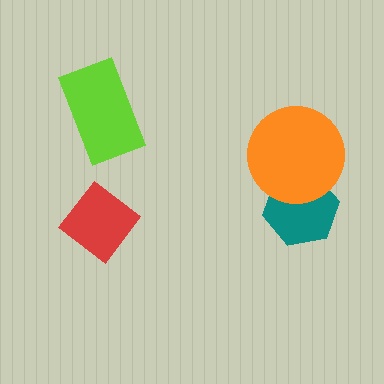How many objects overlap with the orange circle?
1 object overlaps with the orange circle.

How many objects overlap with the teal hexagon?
1 object overlaps with the teal hexagon.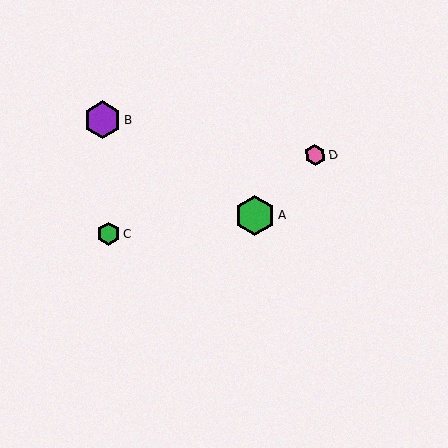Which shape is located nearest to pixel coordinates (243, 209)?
The green hexagon (labeled A) at (255, 215) is nearest to that location.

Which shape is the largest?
The green hexagon (labeled A) is the largest.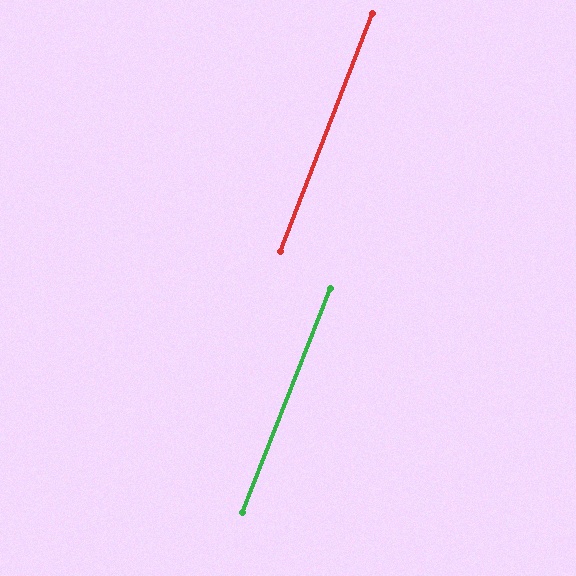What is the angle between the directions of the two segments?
Approximately 0 degrees.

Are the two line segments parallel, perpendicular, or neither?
Parallel — their directions differ by only 0.3°.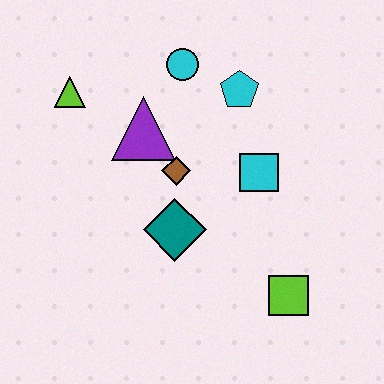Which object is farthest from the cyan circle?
The lime square is farthest from the cyan circle.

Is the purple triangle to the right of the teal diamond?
No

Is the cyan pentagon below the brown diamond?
No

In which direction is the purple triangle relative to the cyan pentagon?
The purple triangle is to the left of the cyan pentagon.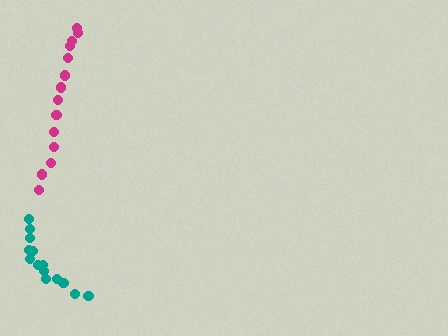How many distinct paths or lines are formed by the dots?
There are 2 distinct paths.